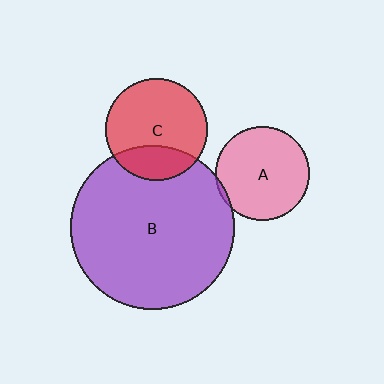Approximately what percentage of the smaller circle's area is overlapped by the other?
Approximately 5%.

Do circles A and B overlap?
Yes.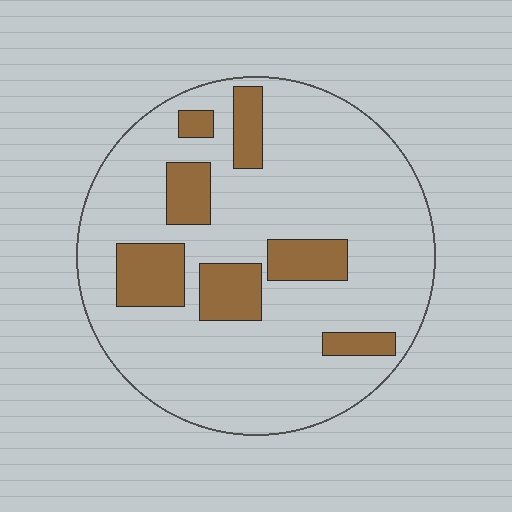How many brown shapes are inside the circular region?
7.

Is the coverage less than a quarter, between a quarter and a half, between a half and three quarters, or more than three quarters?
Less than a quarter.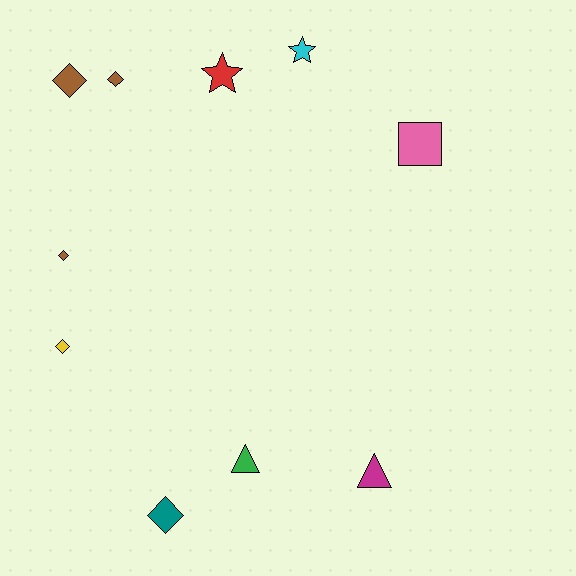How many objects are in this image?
There are 10 objects.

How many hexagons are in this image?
There are no hexagons.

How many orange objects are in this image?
There are no orange objects.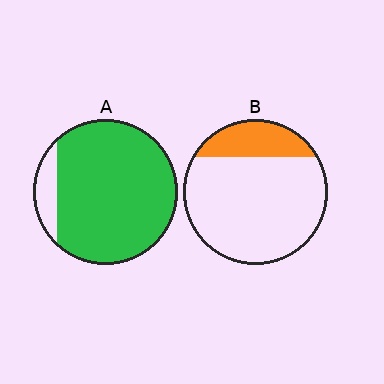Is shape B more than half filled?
No.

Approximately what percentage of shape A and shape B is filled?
A is approximately 90% and B is approximately 20%.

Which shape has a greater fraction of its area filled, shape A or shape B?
Shape A.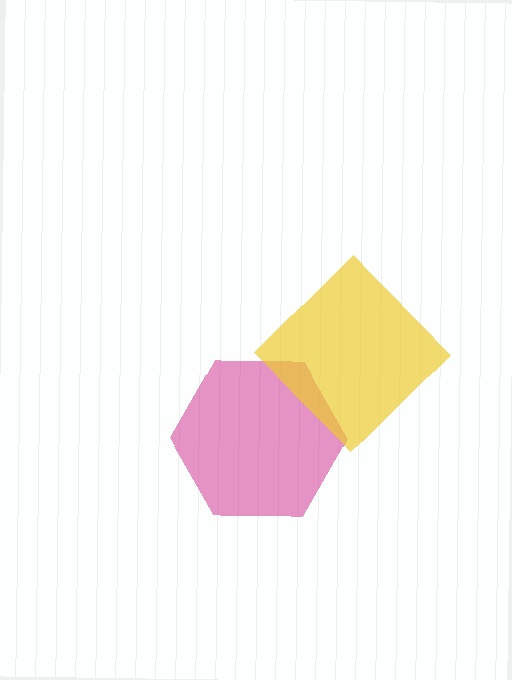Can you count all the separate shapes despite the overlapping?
Yes, there are 2 separate shapes.